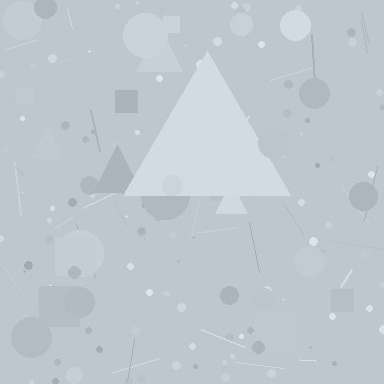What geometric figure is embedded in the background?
A triangle is embedded in the background.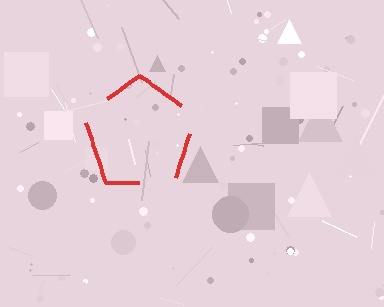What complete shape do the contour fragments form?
The contour fragments form a pentagon.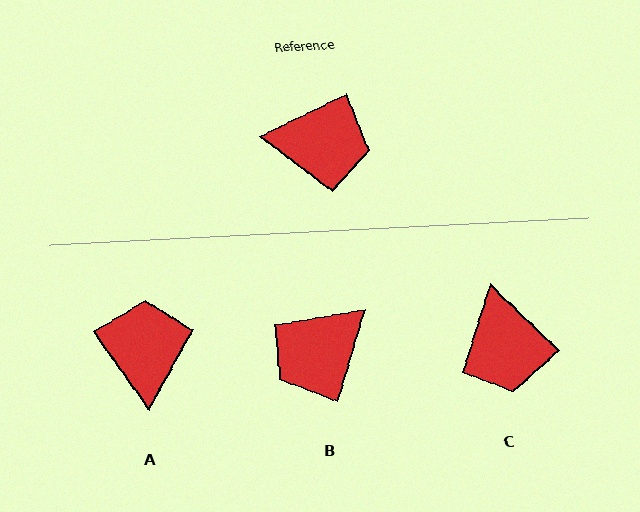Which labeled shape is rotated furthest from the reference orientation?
B, about 132 degrees away.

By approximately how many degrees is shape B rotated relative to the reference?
Approximately 132 degrees clockwise.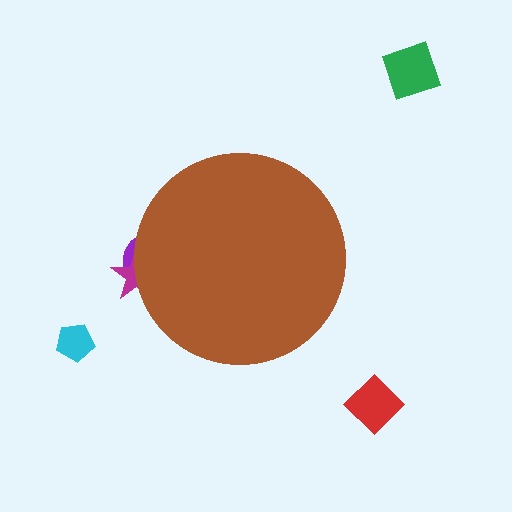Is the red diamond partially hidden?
No, the red diamond is fully visible.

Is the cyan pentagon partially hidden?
No, the cyan pentagon is fully visible.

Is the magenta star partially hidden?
Yes, the magenta star is partially hidden behind the brown circle.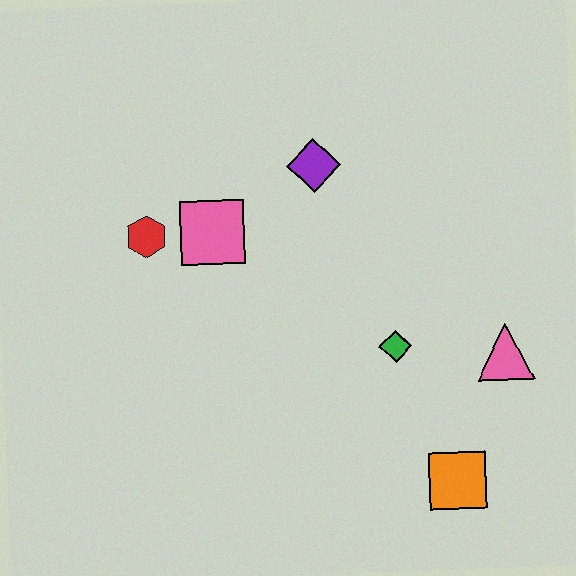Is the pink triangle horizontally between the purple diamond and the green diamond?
No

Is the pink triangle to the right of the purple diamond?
Yes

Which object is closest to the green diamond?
The pink triangle is closest to the green diamond.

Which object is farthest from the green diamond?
The red hexagon is farthest from the green diamond.